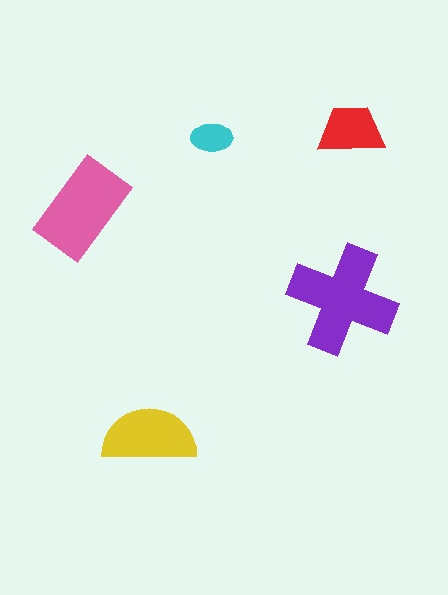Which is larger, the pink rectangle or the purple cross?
The purple cross.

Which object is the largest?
The purple cross.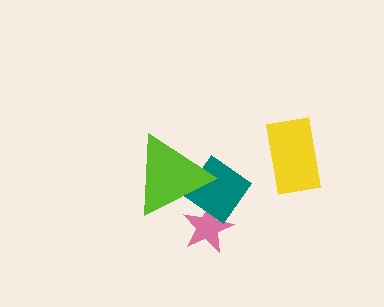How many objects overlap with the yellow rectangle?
0 objects overlap with the yellow rectangle.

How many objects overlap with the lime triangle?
2 objects overlap with the lime triangle.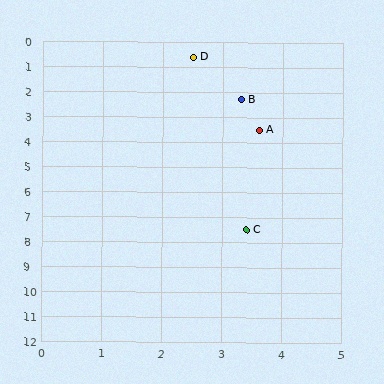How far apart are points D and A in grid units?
Points D and A are about 3.1 grid units apart.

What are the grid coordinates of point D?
Point D is at approximately (2.5, 0.6).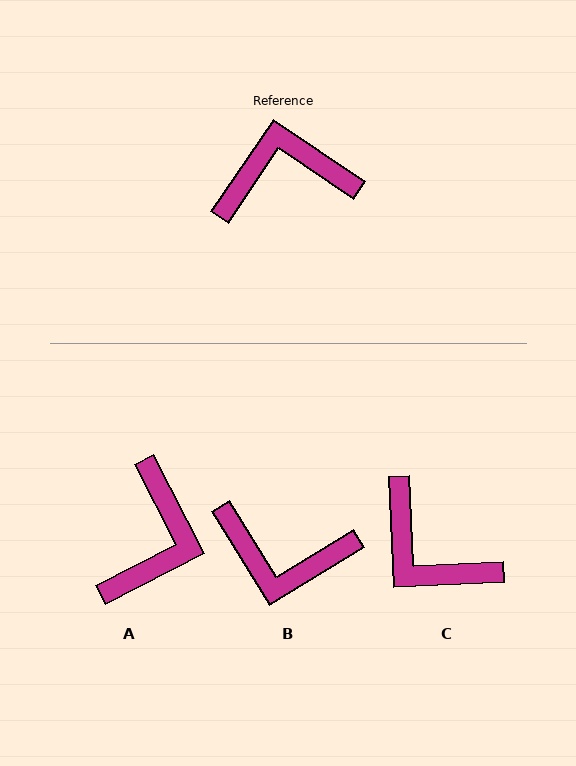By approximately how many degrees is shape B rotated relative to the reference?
Approximately 156 degrees counter-clockwise.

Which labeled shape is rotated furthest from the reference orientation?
B, about 156 degrees away.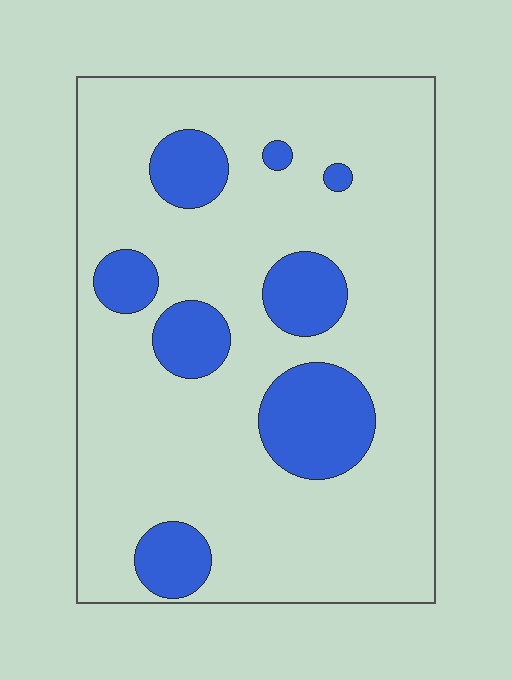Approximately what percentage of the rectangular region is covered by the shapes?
Approximately 20%.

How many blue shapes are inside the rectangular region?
8.